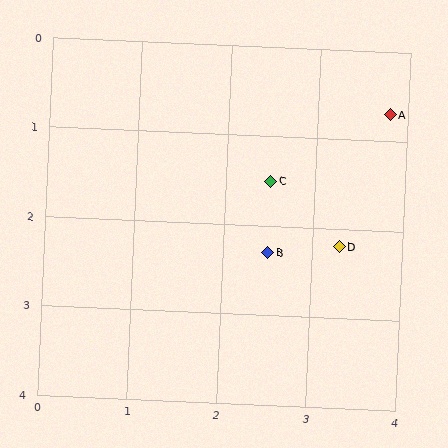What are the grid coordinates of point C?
Point C is at approximately (2.5, 1.5).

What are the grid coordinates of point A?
Point A is at approximately (3.8, 0.7).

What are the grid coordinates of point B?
Point B is at approximately (2.5, 2.3).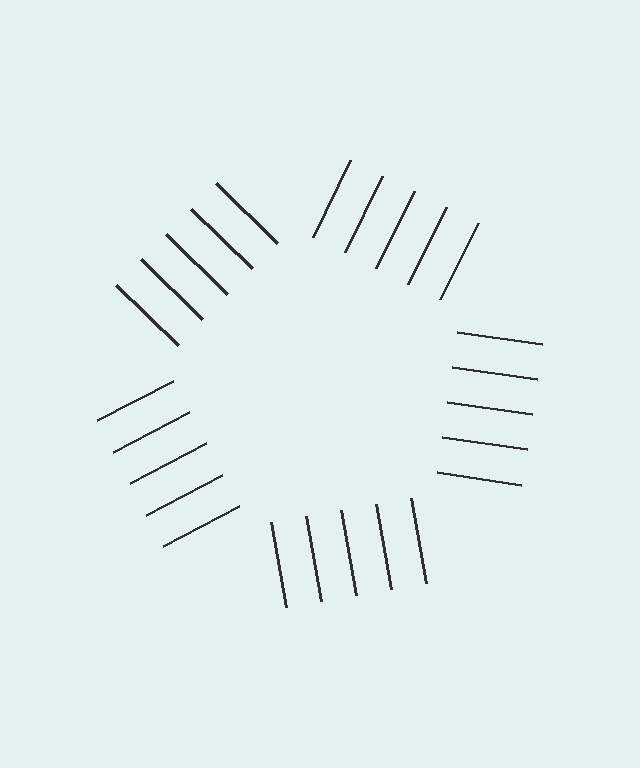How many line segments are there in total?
25 — 5 along each of the 5 edges.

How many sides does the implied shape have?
5 sides — the line-ends trace a pentagon.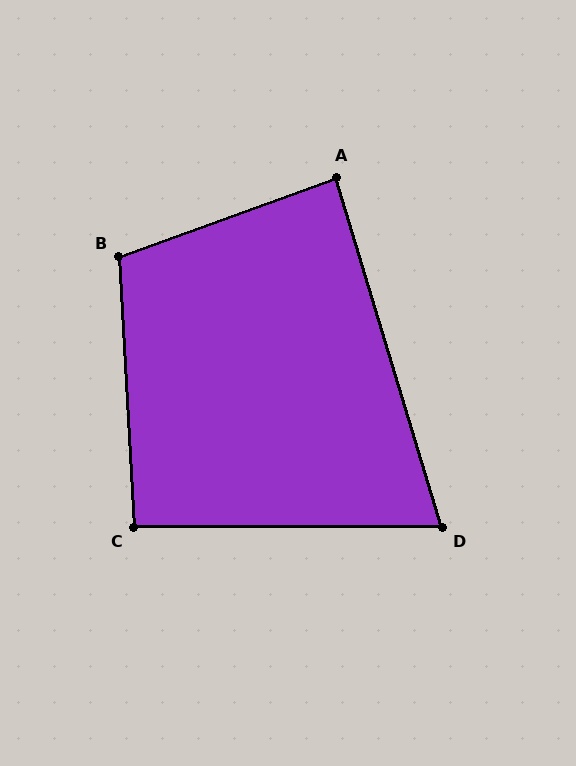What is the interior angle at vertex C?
Approximately 93 degrees (approximately right).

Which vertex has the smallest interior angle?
D, at approximately 73 degrees.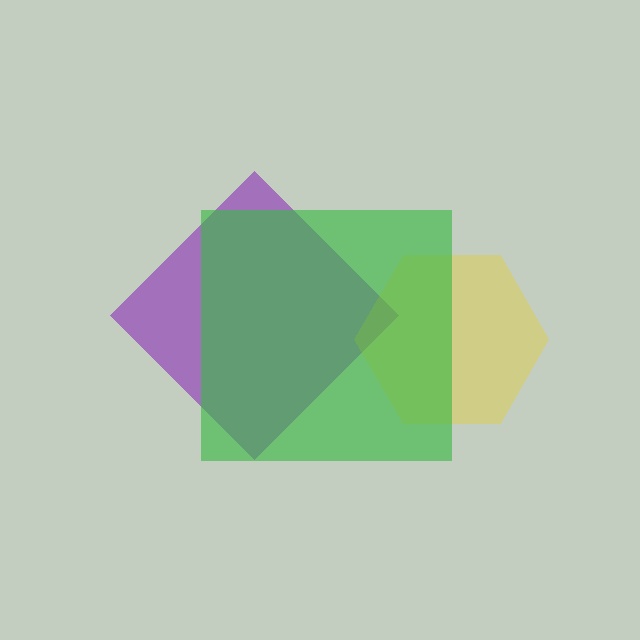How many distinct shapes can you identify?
There are 3 distinct shapes: a purple diamond, a yellow hexagon, a green square.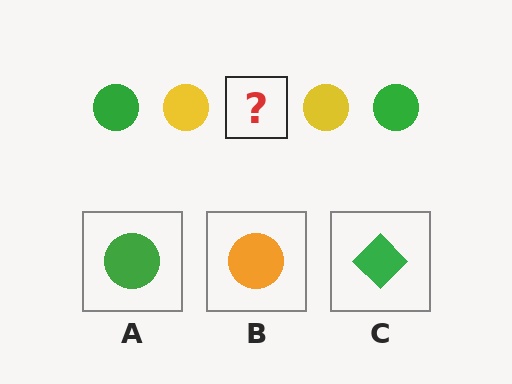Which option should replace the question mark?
Option A.